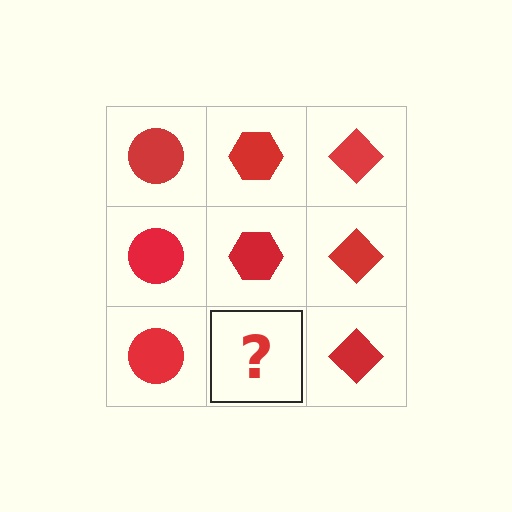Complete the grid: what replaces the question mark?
The question mark should be replaced with a red hexagon.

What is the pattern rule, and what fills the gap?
The rule is that each column has a consistent shape. The gap should be filled with a red hexagon.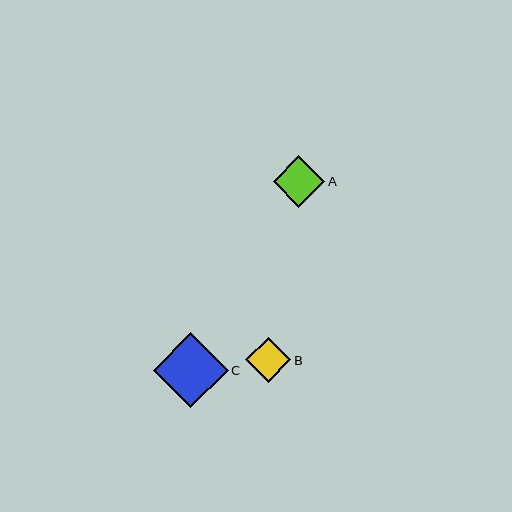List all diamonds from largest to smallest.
From largest to smallest: C, A, B.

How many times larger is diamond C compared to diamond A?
Diamond C is approximately 1.5 times the size of diamond A.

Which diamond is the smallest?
Diamond B is the smallest with a size of approximately 45 pixels.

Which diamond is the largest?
Diamond C is the largest with a size of approximately 75 pixels.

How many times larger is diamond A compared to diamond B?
Diamond A is approximately 1.1 times the size of diamond B.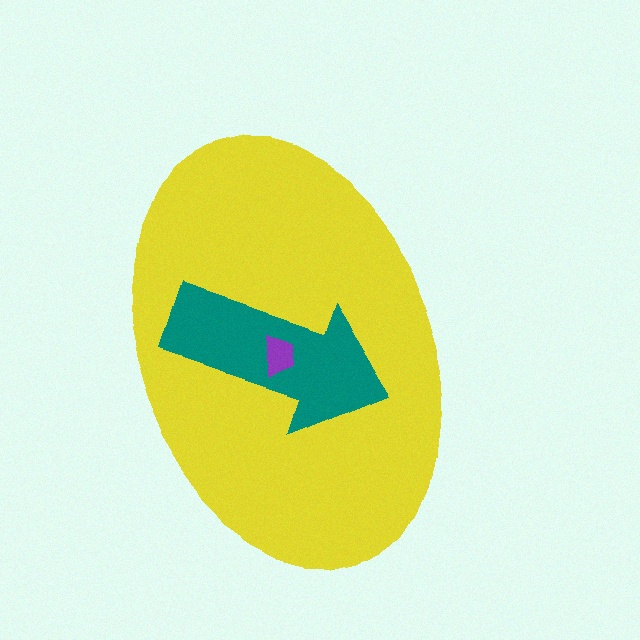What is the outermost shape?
The yellow ellipse.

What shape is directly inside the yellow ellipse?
The teal arrow.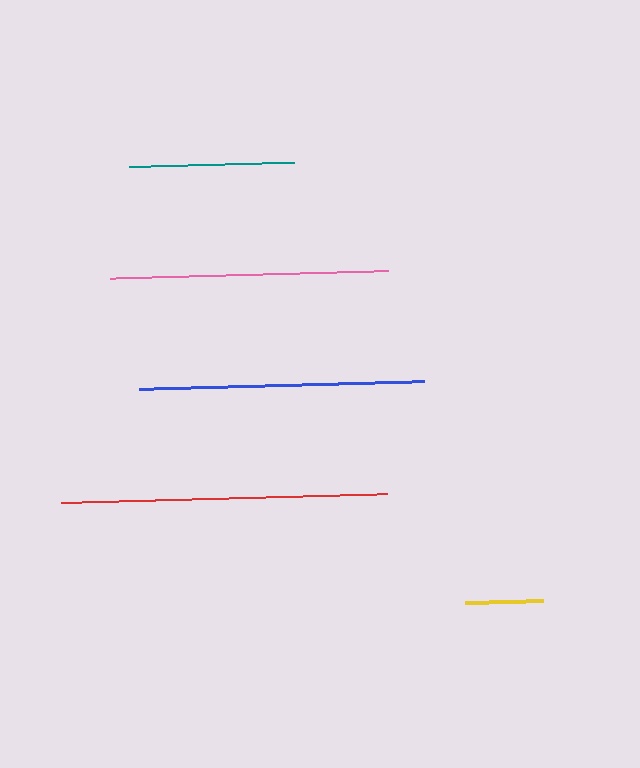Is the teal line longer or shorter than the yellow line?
The teal line is longer than the yellow line.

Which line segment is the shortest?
The yellow line is the shortest at approximately 77 pixels.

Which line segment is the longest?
The red line is the longest at approximately 327 pixels.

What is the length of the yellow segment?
The yellow segment is approximately 77 pixels long.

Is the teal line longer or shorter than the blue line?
The blue line is longer than the teal line.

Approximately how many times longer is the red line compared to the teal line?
The red line is approximately 2.0 times the length of the teal line.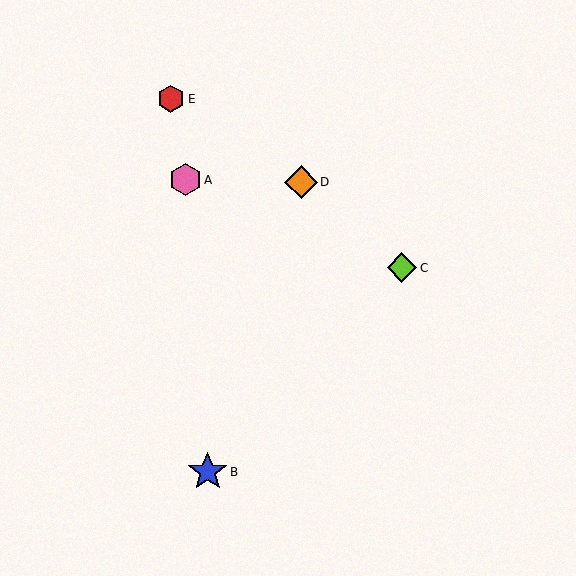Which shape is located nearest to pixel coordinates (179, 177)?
The pink hexagon (labeled A) at (185, 180) is nearest to that location.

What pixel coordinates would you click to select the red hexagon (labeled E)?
Click at (171, 99) to select the red hexagon E.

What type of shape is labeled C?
Shape C is a lime diamond.